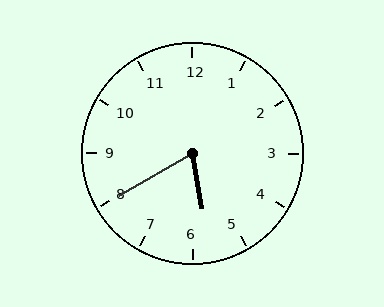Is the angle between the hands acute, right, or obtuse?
It is acute.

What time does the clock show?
5:40.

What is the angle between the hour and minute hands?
Approximately 70 degrees.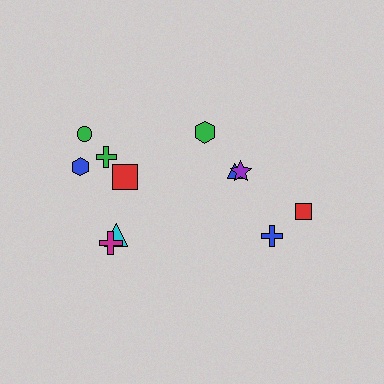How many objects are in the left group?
There are 7 objects.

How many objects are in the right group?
There are 4 objects.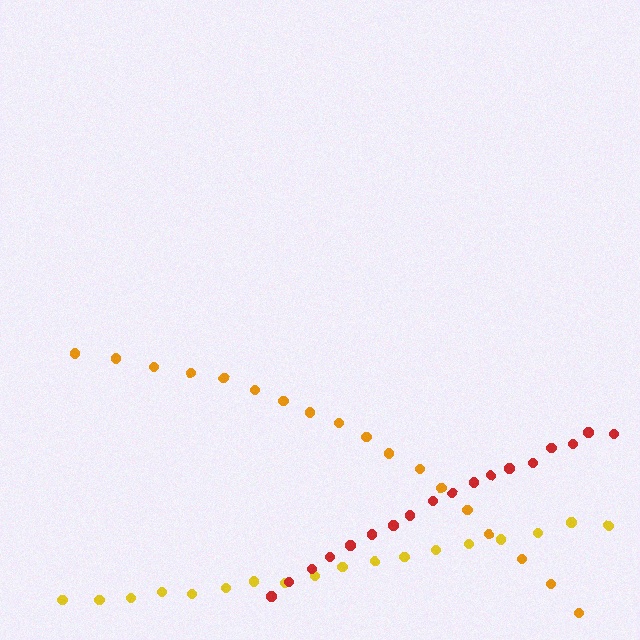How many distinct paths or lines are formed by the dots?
There are 3 distinct paths.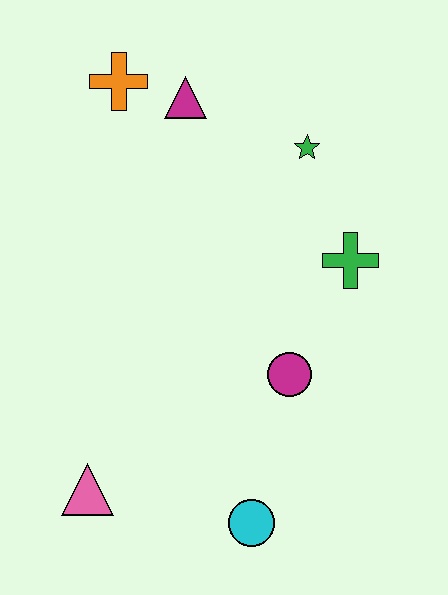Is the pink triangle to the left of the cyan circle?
Yes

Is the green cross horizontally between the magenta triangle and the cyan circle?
No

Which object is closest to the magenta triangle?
The orange cross is closest to the magenta triangle.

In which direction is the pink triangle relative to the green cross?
The pink triangle is to the left of the green cross.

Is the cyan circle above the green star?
No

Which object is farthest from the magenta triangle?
The cyan circle is farthest from the magenta triangle.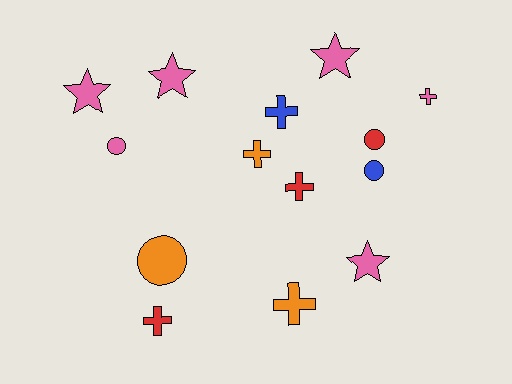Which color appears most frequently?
Pink, with 6 objects.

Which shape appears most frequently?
Cross, with 6 objects.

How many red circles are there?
There is 1 red circle.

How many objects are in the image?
There are 14 objects.